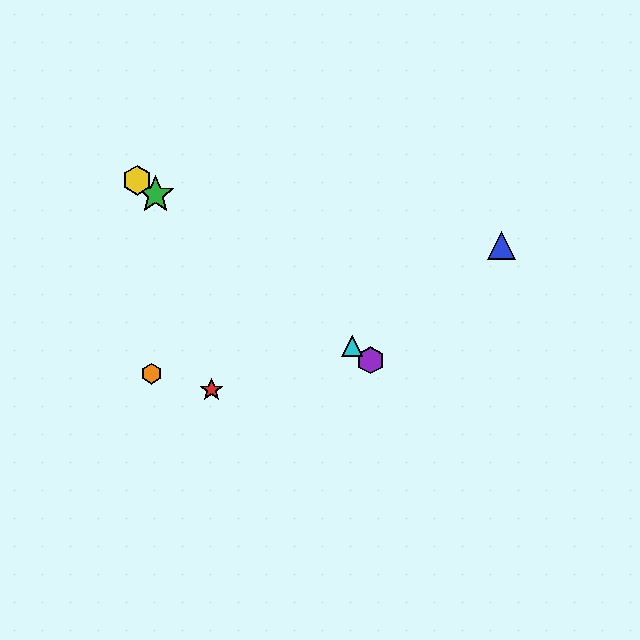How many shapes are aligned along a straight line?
4 shapes (the green star, the yellow hexagon, the purple hexagon, the cyan triangle) are aligned along a straight line.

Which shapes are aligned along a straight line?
The green star, the yellow hexagon, the purple hexagon, the cyan triangle are aligned along a straight line.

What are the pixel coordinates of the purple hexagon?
The purple hexagon is at (371, 360).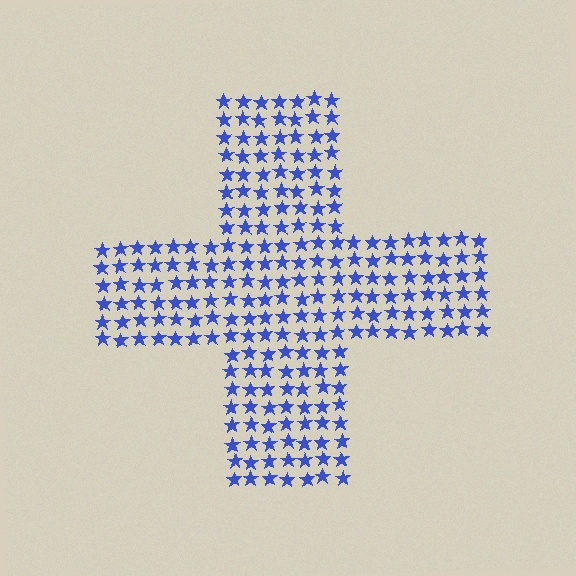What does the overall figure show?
The overall figure shows a cross.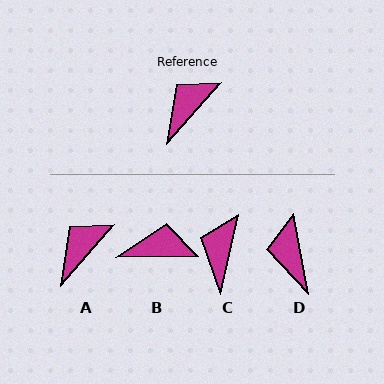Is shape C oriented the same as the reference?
No, it is off by about 28 degrees.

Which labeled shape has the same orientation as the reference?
A.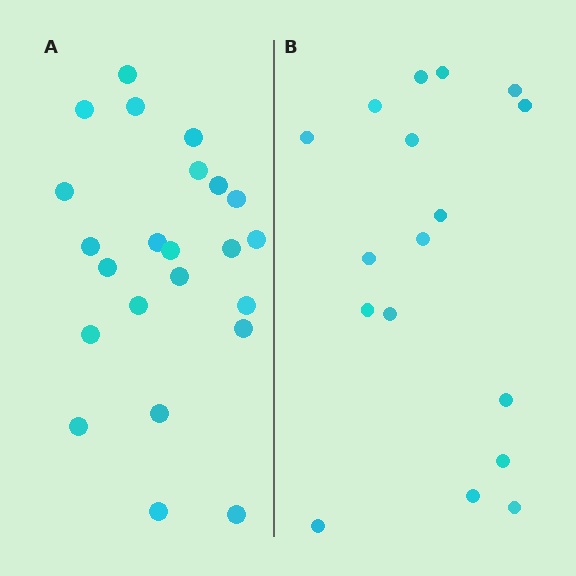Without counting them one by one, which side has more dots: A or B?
Region A (the left region) has more dots.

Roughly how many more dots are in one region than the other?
Region A has about 6 more dots than region B.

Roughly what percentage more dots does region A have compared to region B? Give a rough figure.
About 35% more.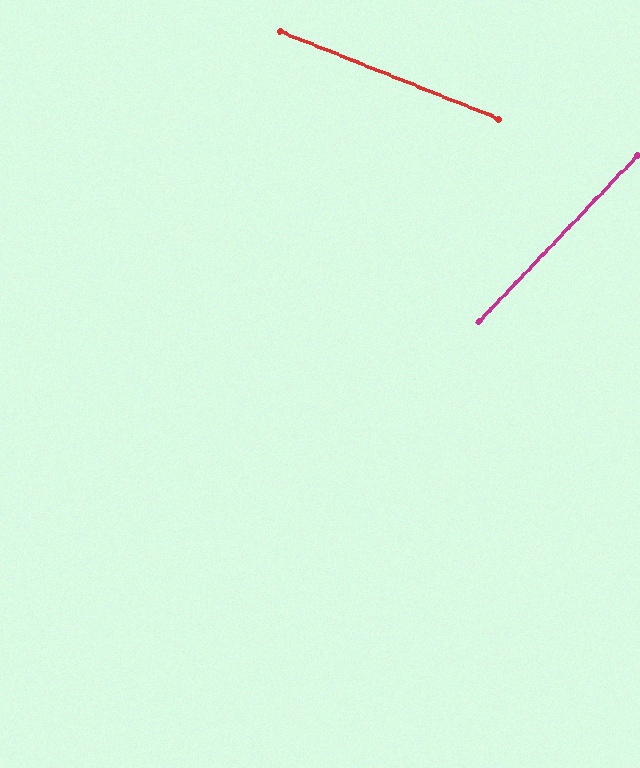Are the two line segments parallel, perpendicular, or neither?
Neither parallel nor perpendicular — they differ by about 68°.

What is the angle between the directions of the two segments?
Approximately 68 degrees.